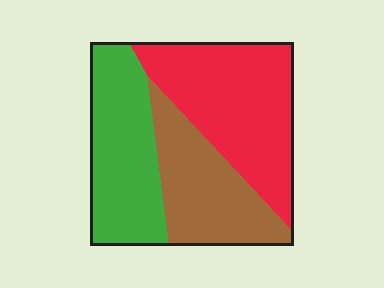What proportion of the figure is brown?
Brown takes up between a sixth and a third of the figure.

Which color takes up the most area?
Red, at roughly 40%.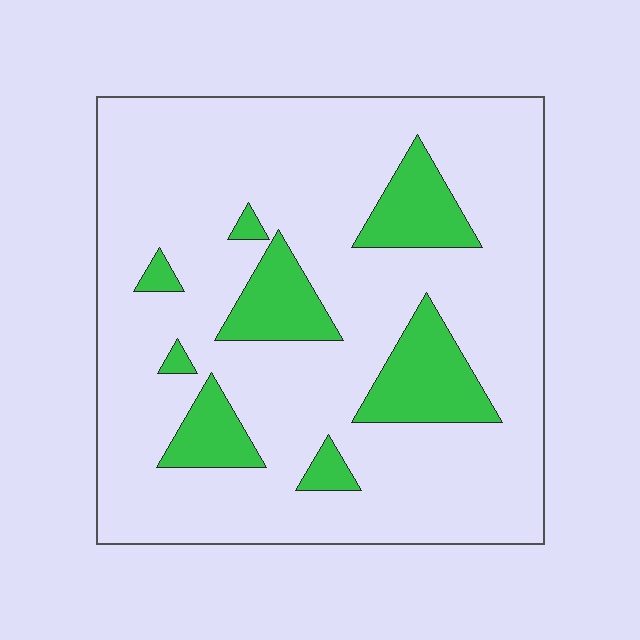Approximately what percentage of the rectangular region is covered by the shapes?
Approximately 15%.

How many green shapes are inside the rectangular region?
8.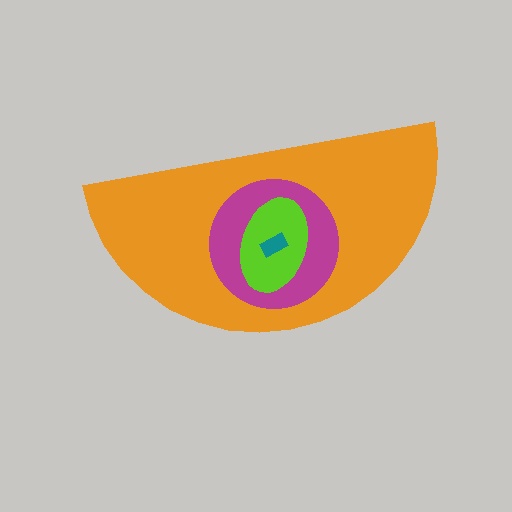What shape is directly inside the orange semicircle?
The magenta circle.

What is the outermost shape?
The orange semicircle.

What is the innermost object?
The teal rectangle.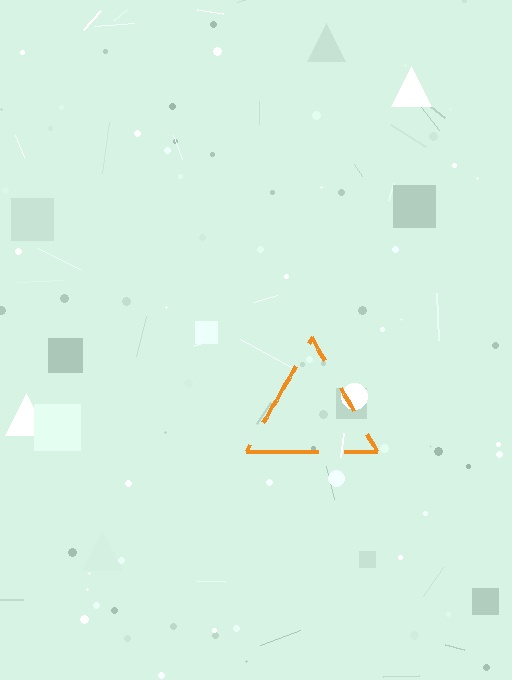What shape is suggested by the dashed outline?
The dashed outline suggests a triangle.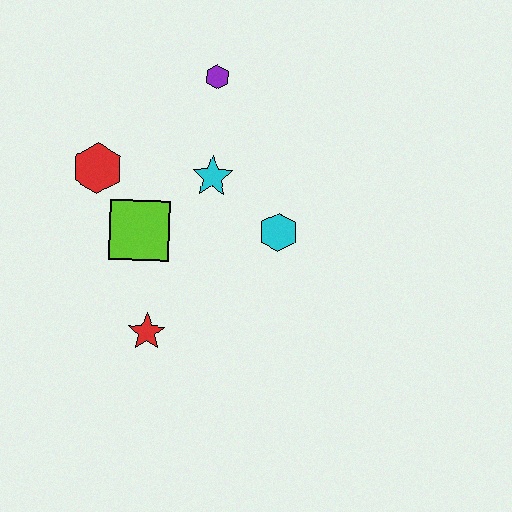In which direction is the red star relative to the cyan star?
The red star is below the cyan star.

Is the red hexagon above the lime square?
Yes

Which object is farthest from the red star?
The purple hexagon is farthest from the red star.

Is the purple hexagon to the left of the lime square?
No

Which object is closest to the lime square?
The red hexagon is closest to the lime square.